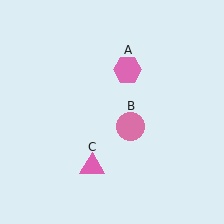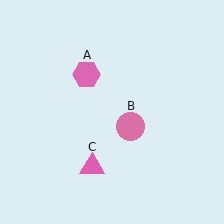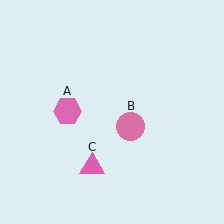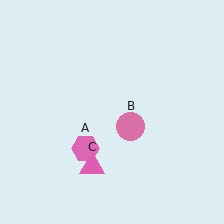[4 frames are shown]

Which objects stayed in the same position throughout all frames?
Pink circle (object B) and pink triangle (object C) remained stationary.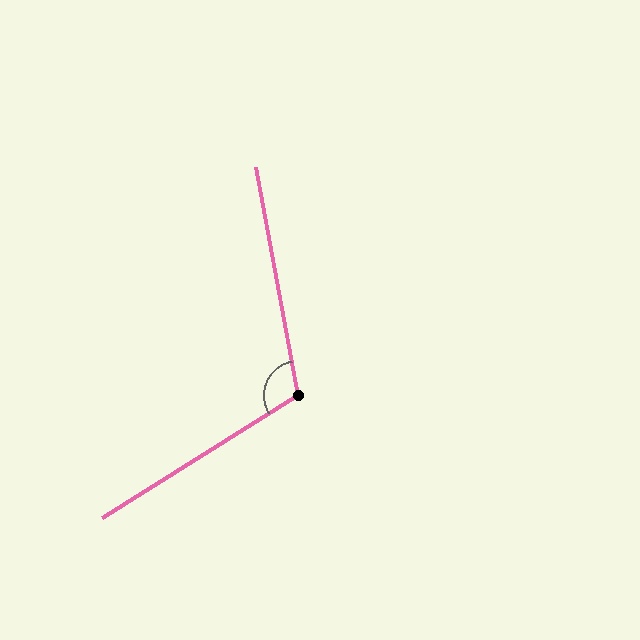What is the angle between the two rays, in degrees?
Approximately 112 degrees.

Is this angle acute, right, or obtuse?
It is obtuse.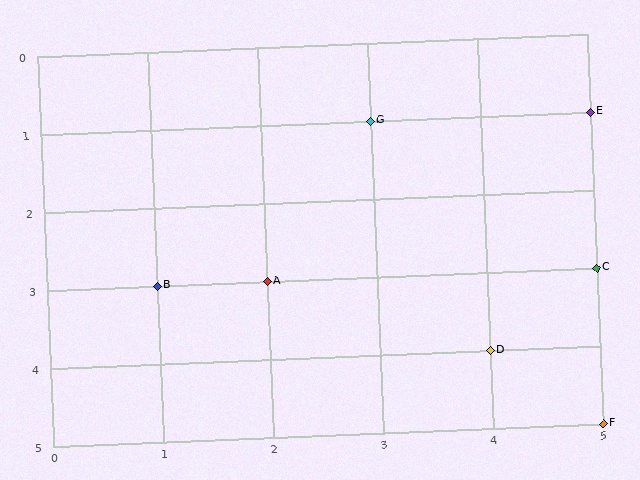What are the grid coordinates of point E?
Point E is at grid coordinates (5, 1).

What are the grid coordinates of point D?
Point D is at grid coordinates (4, 4).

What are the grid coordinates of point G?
Point G is at grid coordinates (3, 1).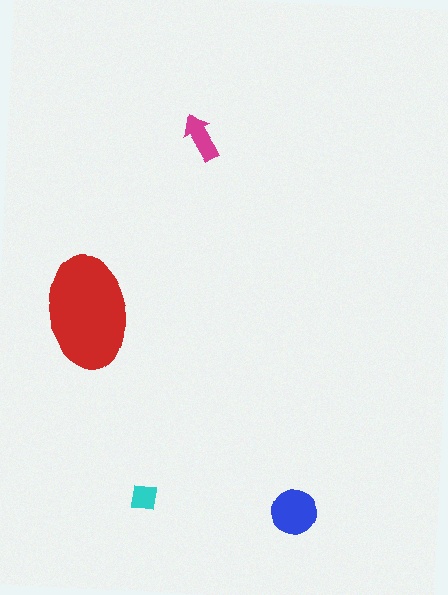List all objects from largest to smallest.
The red ellipse, the blue circle, the magenta arrow, the cyan square.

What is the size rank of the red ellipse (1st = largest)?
1st.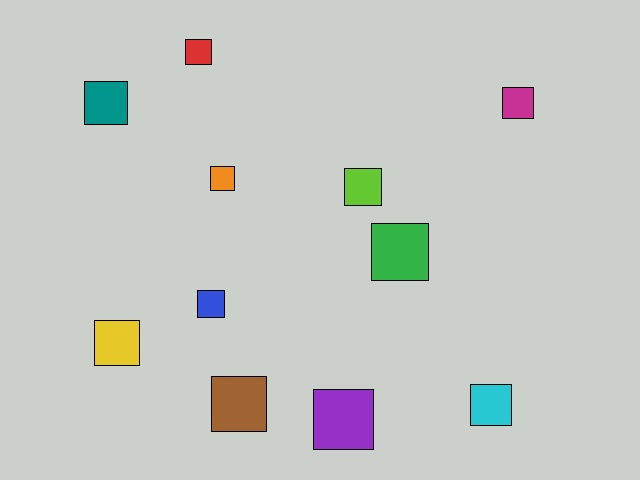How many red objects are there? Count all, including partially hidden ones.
There is 1 red object.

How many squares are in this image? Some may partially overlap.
There are 11 squares.